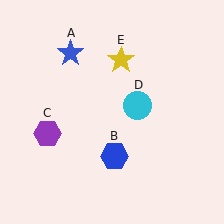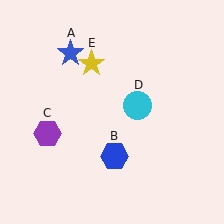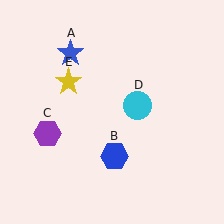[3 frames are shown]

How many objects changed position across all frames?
1 object changed position: yellow star (object E).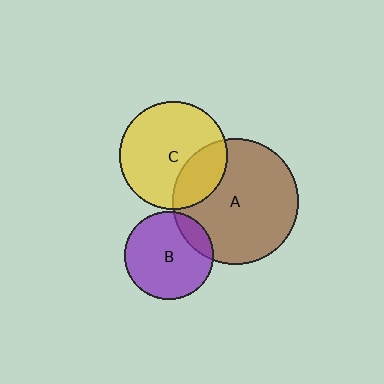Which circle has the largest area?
Circle A (brown).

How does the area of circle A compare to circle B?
Approximately 2.0 times.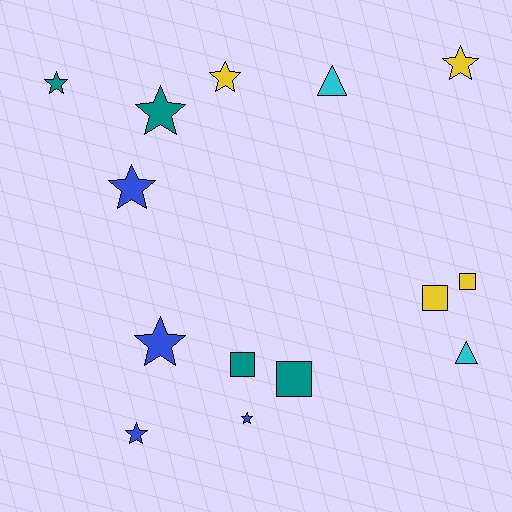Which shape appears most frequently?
Star, with 8 objects.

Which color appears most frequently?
Yellow, with 4 objects.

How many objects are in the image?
There are 14 objects.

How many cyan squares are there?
There are no cyan squares.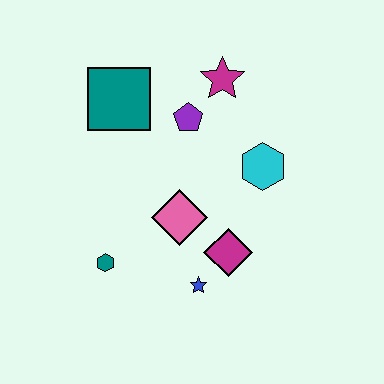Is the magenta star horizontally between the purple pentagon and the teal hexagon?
No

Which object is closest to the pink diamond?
The magenta diamond is closest to the pink diamond.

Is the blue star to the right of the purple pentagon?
Yes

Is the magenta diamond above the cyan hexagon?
No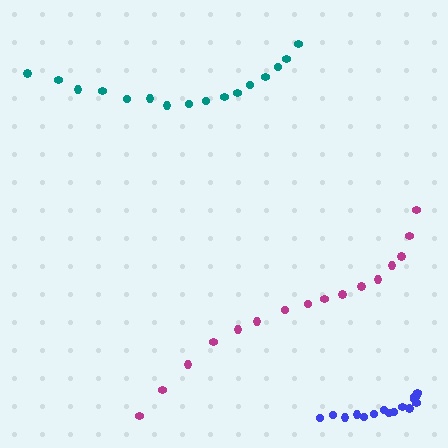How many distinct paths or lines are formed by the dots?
There are 3 distinct paths.